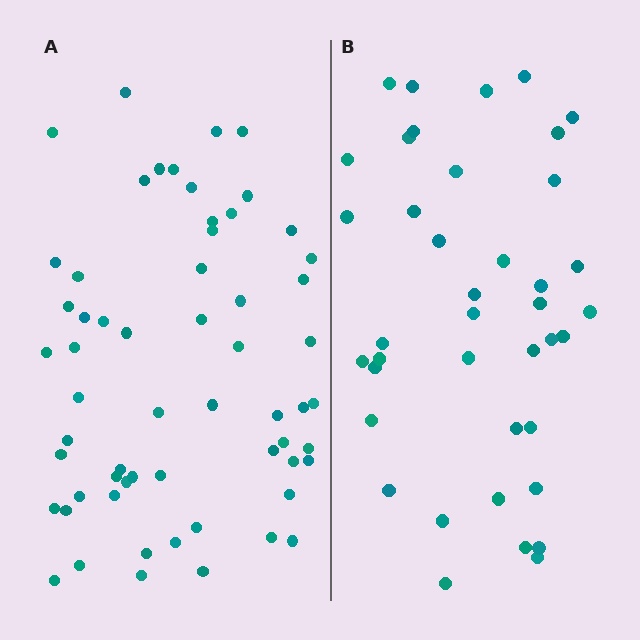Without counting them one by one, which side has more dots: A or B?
Region A (the left region) has more dots.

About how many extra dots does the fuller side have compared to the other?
Region A has approximately 20 more dots than region B.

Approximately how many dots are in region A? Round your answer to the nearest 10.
About 60 dots.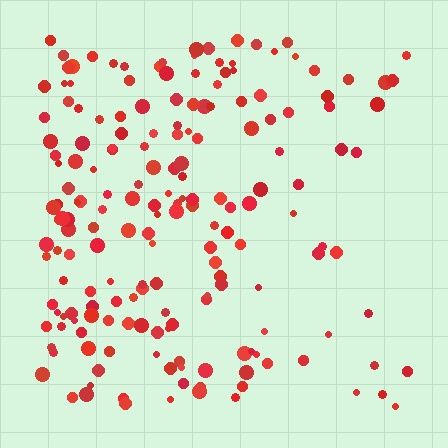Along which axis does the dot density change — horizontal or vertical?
Horizontal.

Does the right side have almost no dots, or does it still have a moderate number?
Still a moderate number, just noticeably fewer than the left.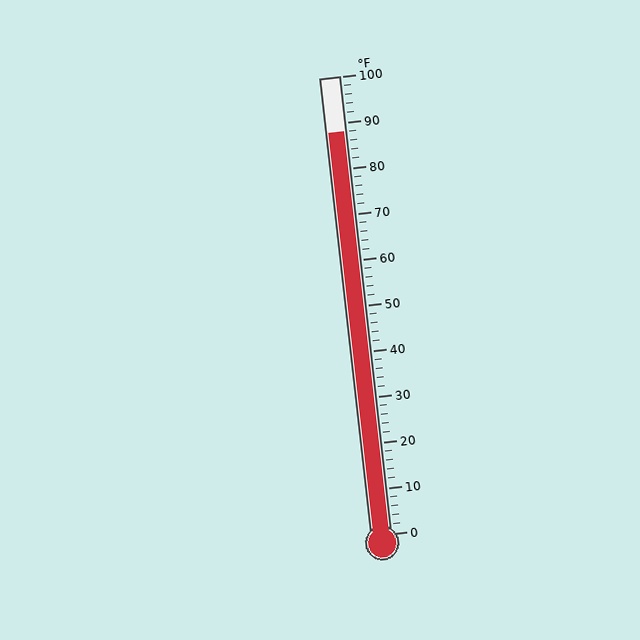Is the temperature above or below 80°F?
The temperature is above 80°F.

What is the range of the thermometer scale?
The thermometer scale ranges from 0°F to 100°F.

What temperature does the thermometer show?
The thermometer shows approximately 88°F.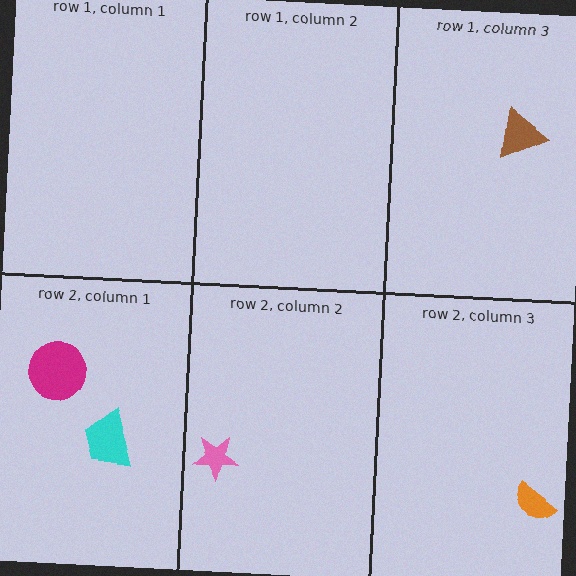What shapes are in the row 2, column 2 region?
The pink star.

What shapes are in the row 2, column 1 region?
The cyan trapezoid, the magenta circle.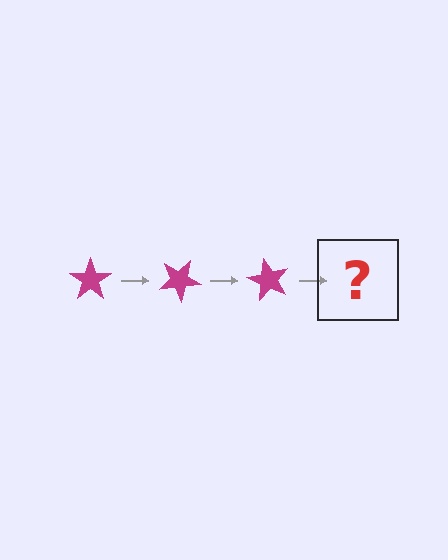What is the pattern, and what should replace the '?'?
The pattern is that the star rotates 30 degrees each step. The '?' should be a magenta star rotated 90 degrees.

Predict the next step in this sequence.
The next step is a magenta star rotated 90 degrees.